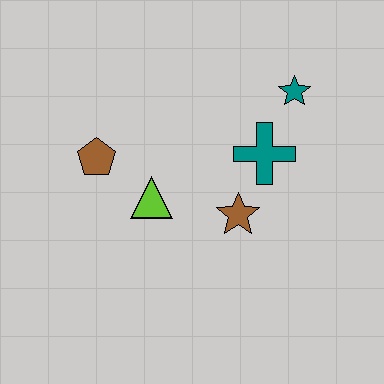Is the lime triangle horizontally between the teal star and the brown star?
No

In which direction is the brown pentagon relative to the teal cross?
The brown pentagon is to the left of the teal cross.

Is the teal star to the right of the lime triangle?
Yes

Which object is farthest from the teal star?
The brown pentagon is farthest from the teal star.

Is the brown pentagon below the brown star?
No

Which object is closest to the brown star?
The teal cross is closest to the brown star.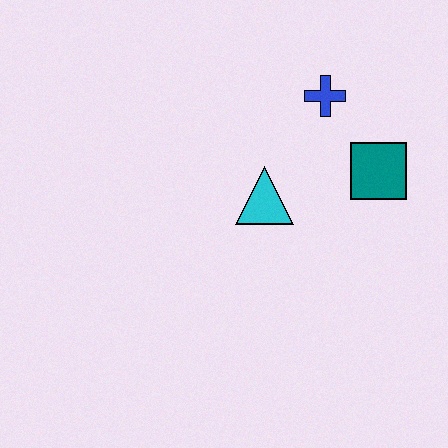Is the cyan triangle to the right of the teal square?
No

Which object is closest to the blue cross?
The teal square is closest to the blue cross.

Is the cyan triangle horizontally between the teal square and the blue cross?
No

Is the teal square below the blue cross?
Yes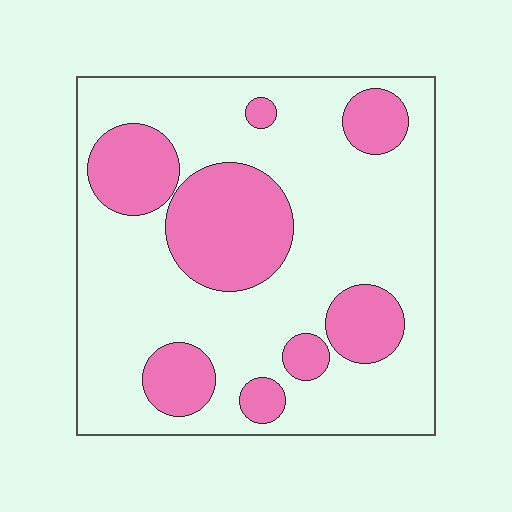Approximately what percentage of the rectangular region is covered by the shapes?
Approximately 30%.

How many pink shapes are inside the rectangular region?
8.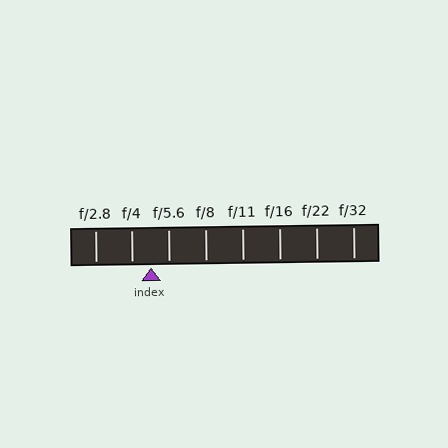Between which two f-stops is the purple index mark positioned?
The index mark is between f/4 and f/5.6.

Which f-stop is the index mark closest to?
The index mark is closest to f/5.6.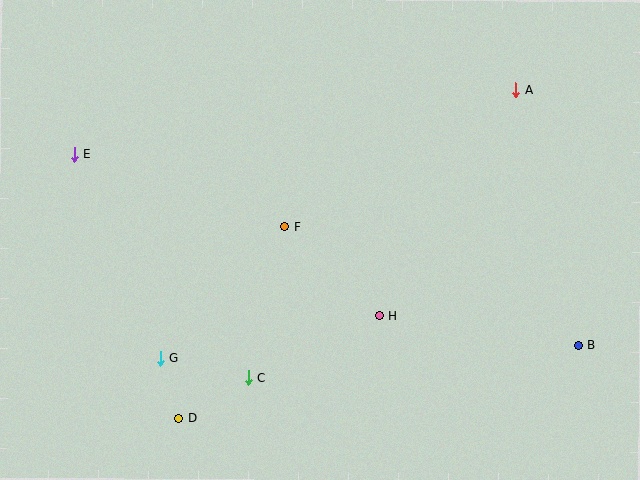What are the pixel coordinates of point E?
Point E is at (74, 154).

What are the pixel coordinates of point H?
Point H is at (380, 316).